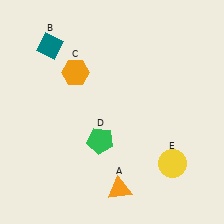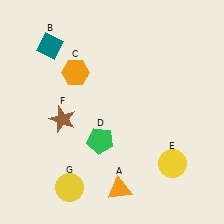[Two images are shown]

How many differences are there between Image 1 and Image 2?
There are 2 differences between the two images.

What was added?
A brown star (F), a yellow circle (G) were added in Image 2.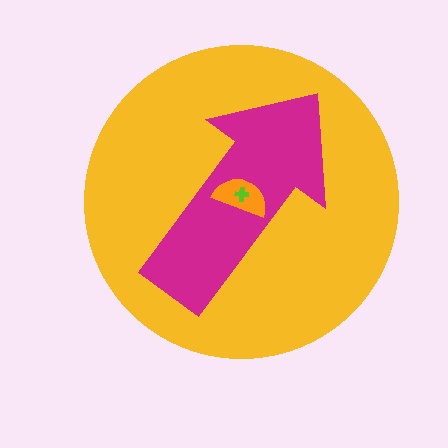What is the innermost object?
The lime cross.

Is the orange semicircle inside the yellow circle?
Yes.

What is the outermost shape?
The yellow circle.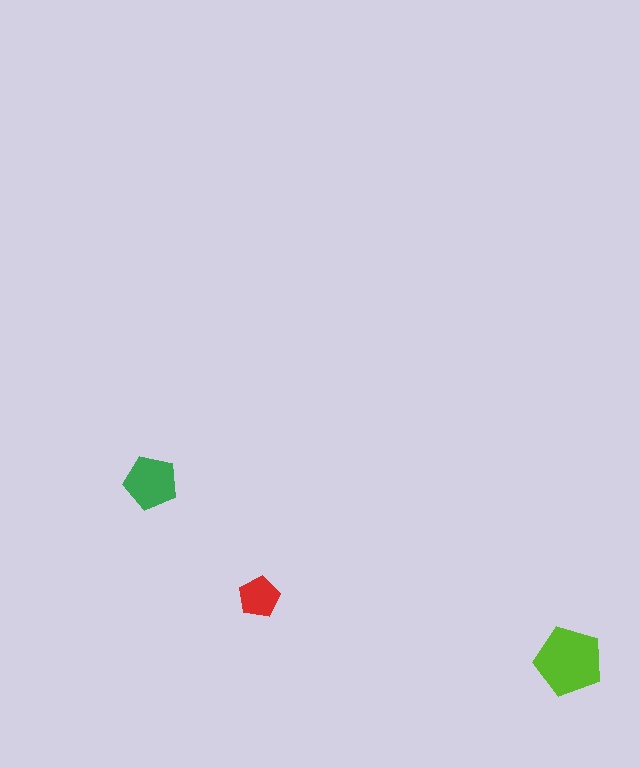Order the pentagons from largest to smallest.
the lime one, the green one, the red one.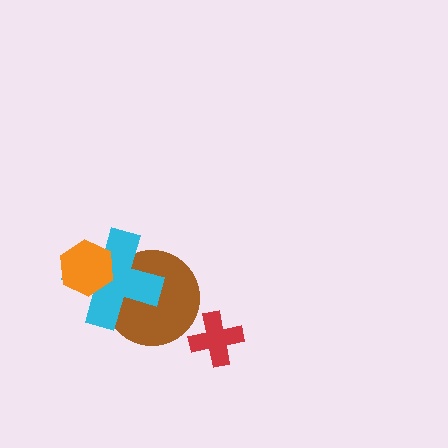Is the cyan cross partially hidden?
Yes, it is partially covered by another shape.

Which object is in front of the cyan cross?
The orange hexagon is in front of the cyan cross.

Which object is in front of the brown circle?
The cyan cross is in front of the brown circle.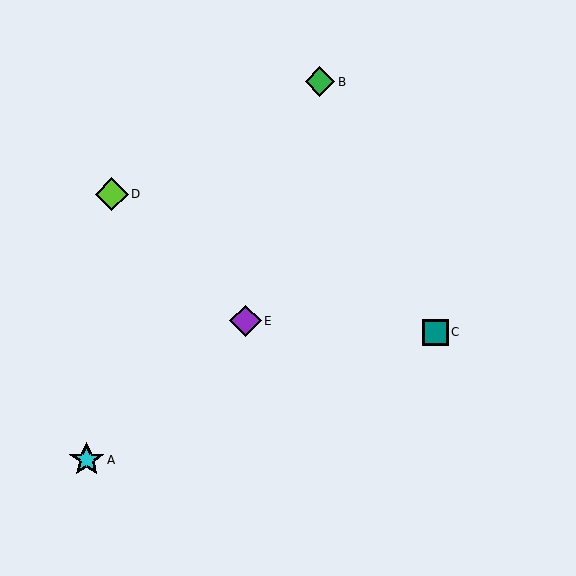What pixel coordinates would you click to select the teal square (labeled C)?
Click at (435, 332) to select the teal square C.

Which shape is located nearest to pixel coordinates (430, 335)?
The teal square (labeled C) at (435, 332) is nearest to that location.